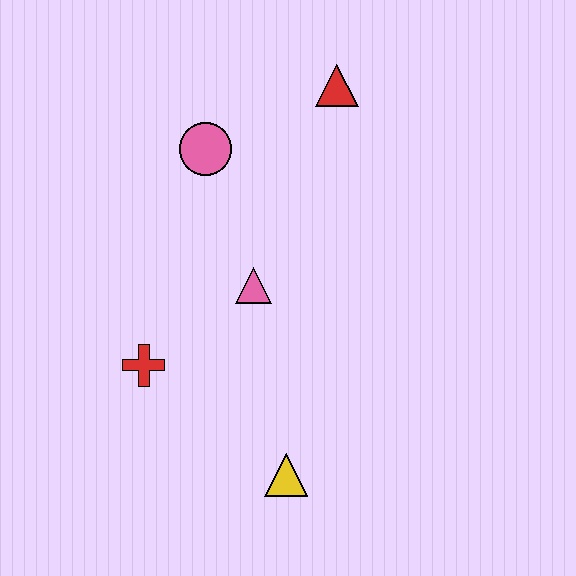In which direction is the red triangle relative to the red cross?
The red triangle is above the red cross.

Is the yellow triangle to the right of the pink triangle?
Yes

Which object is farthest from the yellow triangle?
The red triangle is farthest from the yellow triangle.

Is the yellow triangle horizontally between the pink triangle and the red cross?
No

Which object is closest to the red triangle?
The pink circle is closest to the red triangle.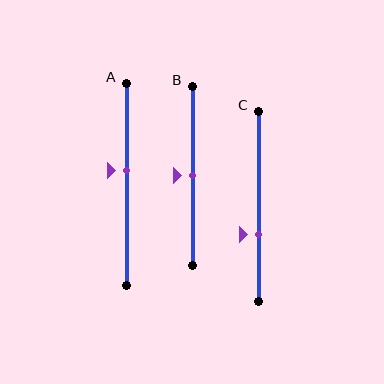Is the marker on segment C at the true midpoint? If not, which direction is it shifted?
No, the marker on segment C is shifted downward by about 15% of the segment length.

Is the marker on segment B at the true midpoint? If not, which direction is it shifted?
Yes, the marker on segment B is at the true midpoint.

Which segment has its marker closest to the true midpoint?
Segment B has its marker closest to the true midpoint.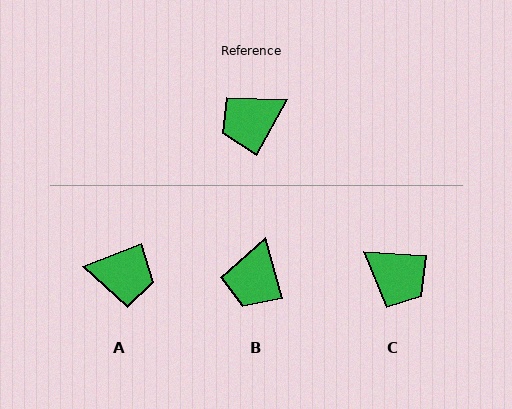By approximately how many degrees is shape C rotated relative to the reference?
Approximately 115 degrees counter-clockwise.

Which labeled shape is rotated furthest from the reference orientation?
A, about 140 degrees away.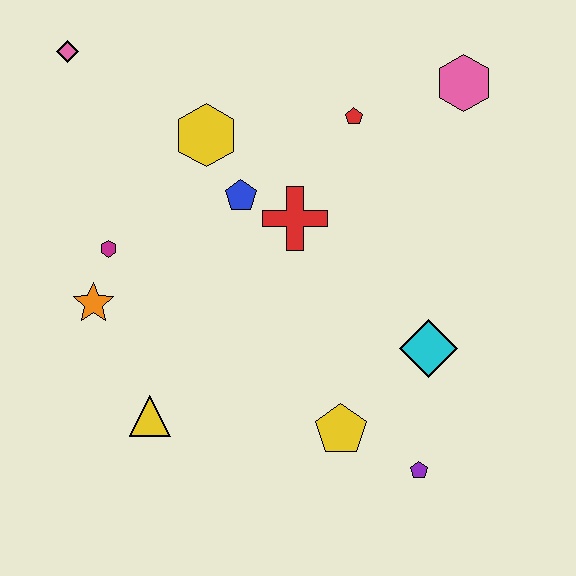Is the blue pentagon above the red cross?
Yes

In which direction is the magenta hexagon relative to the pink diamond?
The magenta hexagon is below the pink diamond.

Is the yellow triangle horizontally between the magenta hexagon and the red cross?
Yes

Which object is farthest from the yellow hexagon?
The purple pentagon is farthest from the yellow hexagon.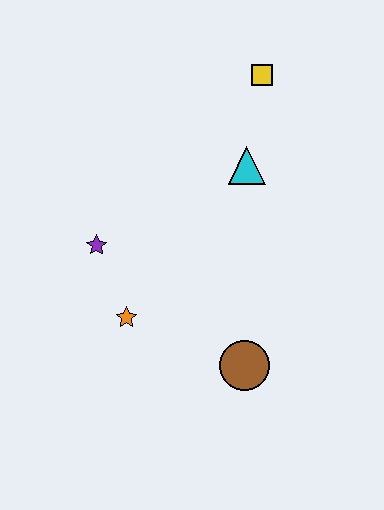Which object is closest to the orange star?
The purple star is closest to the orange star.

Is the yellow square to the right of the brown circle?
Yes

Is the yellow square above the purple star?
Yes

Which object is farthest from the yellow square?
The brown circle is farthest from the yellow square.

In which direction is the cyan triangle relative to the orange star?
The cyan triangle is above the orange star.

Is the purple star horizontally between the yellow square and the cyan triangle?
No